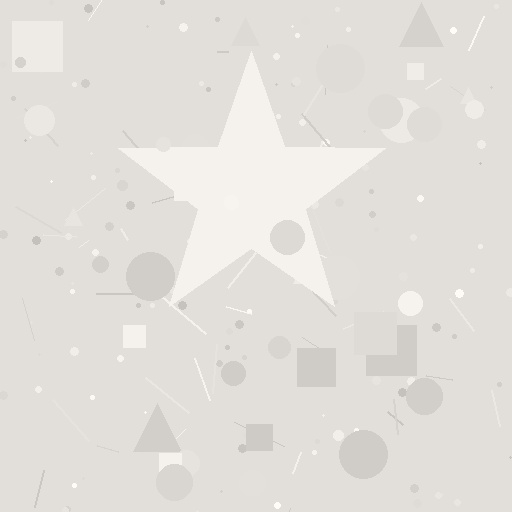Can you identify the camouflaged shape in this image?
The camouflaged shape is a star.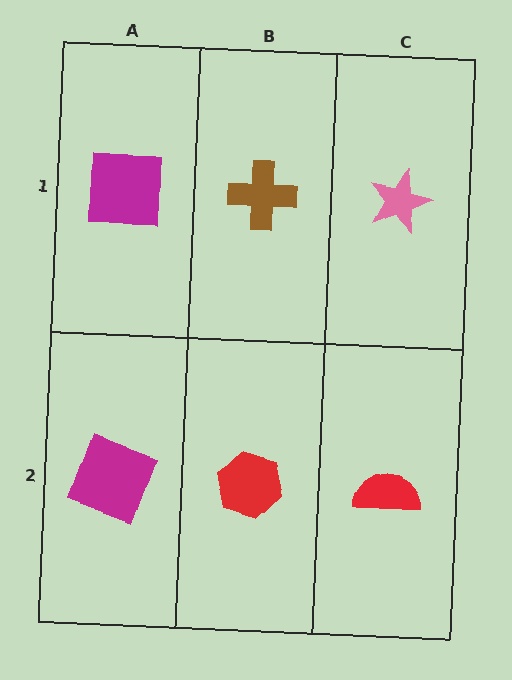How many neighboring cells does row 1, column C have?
2.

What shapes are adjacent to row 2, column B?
A brown cross (row 1, column B), a magenta square (row 2, column A), a red semicircle (row 2, column C).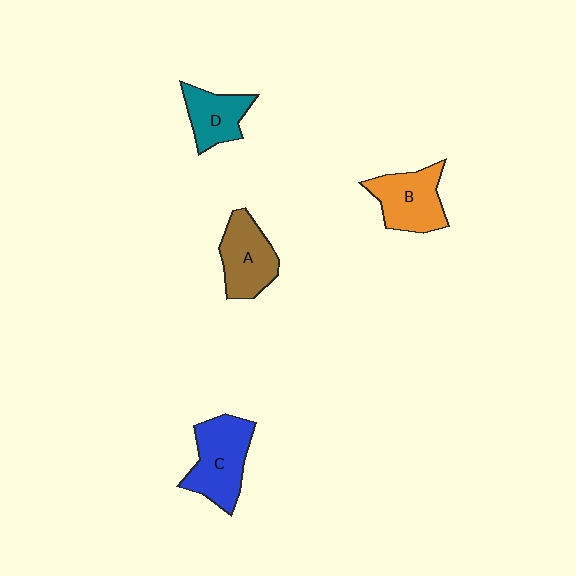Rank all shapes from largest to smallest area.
From largest to smallest: C (blue), B (orange), A (brown), D (teal).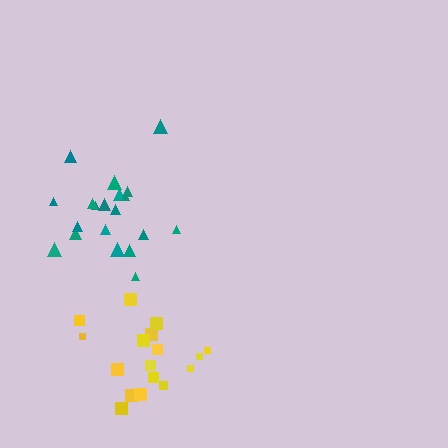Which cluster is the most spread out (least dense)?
Teal.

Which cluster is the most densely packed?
Yellow.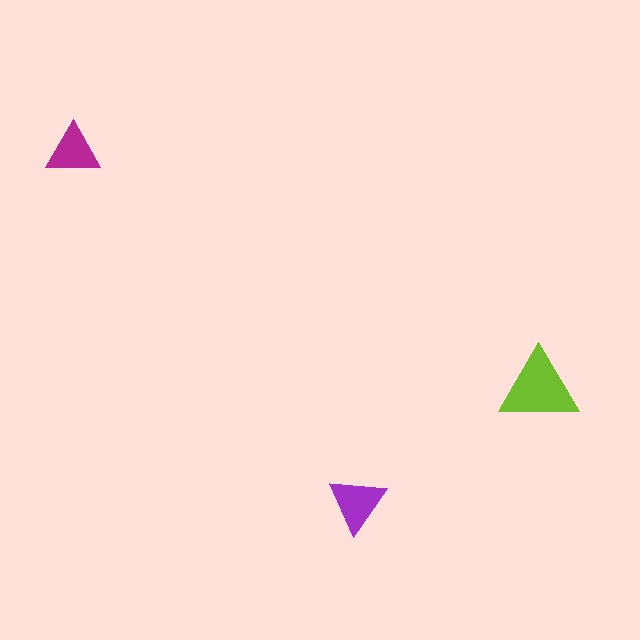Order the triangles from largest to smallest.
the lime one, the purple one, the magenta one.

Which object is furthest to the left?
The magenta triangle is leftmost.